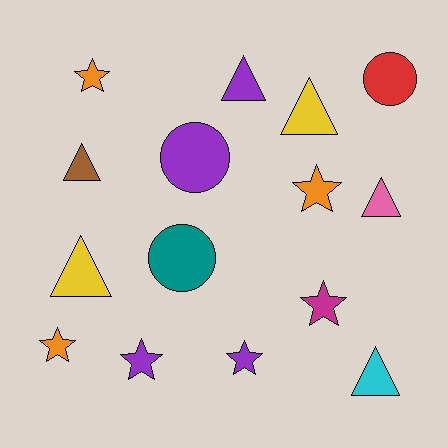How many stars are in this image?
There are 6 stars.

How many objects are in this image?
There are 15 objects.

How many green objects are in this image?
There are no green objects.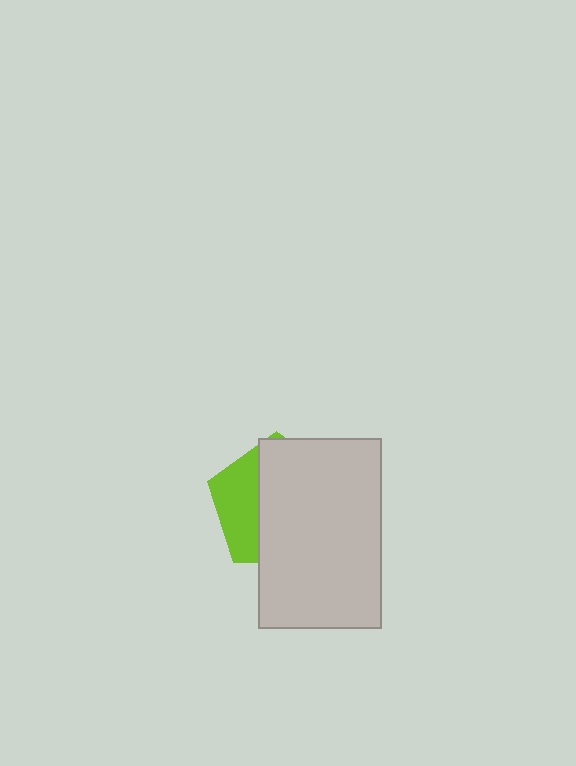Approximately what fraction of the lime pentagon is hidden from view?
Roughly 68% of the lime pentagon is hidden behind the light gray rectangle.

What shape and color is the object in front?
The object in front is a light gray rectangle.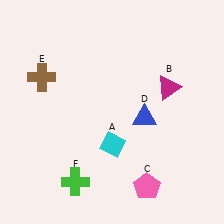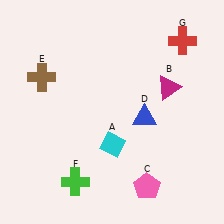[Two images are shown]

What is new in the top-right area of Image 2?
A red cross (G) was added in the top-right area of Image 2.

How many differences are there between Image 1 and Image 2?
There is 1 difference between the two images.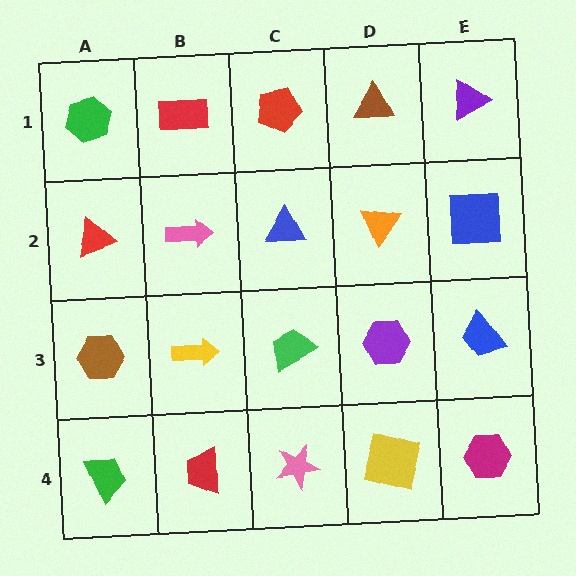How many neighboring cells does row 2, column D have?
4.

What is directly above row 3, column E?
A blue square.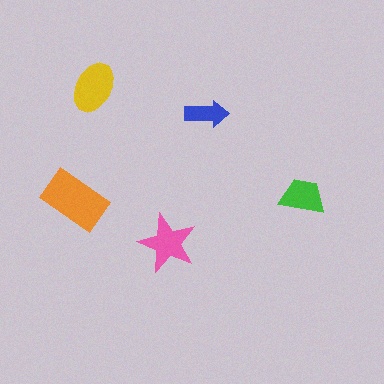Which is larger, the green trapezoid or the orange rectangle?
The orange rectangle.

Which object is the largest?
The orange rectangle.